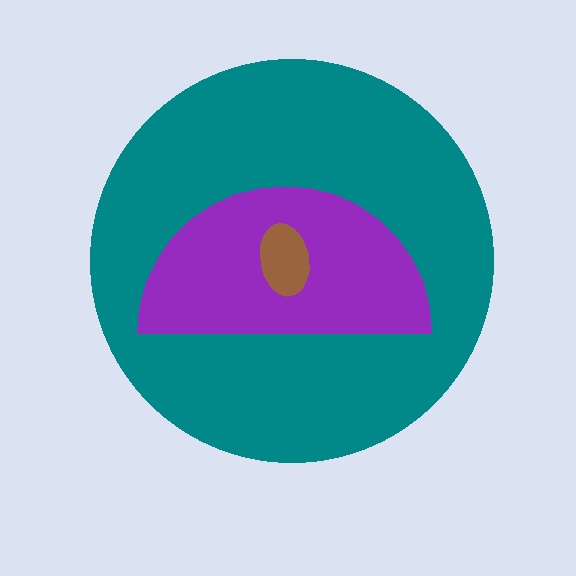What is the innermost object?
The brown ellipse.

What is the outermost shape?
The teal circle.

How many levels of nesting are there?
3.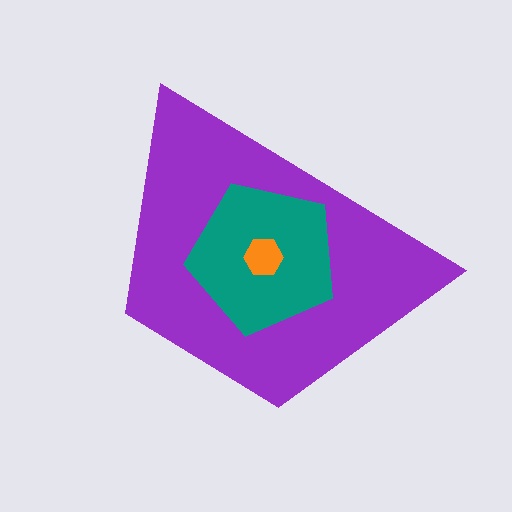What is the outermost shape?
The purple trapezoid.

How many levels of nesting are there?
3.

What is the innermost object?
The orange hexagon.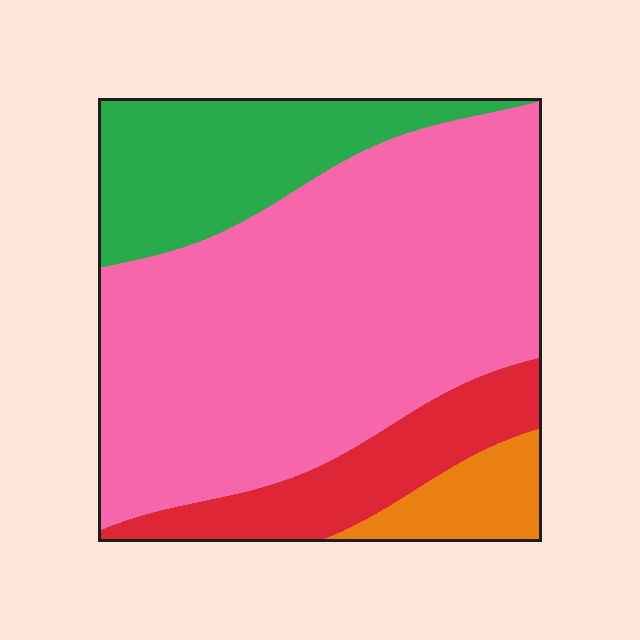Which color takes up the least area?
Orange, at roughly 5%.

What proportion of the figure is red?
Red takes up about one eighth (1/8) of the figure.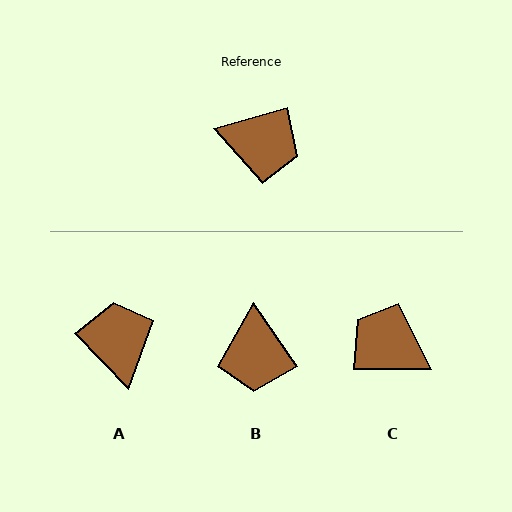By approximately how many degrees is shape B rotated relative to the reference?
Approximately 72 degrees clockwise.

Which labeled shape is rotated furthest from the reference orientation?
C, about 164 degrees away.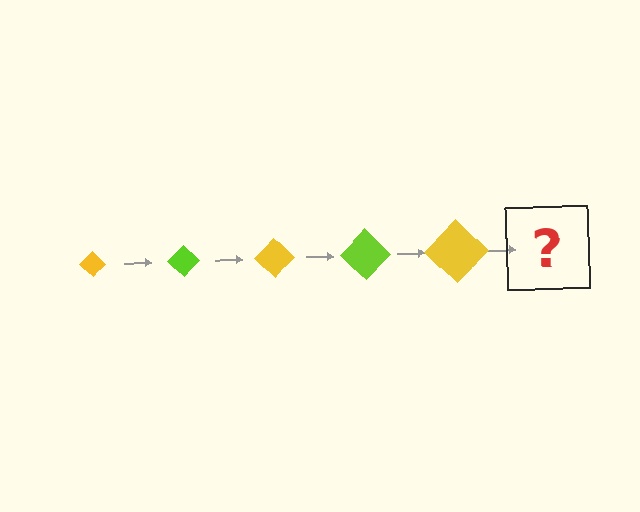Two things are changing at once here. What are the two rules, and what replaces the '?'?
The two rules are that the diamond grows larger each step and the color cycles through yellow and lime. The '?' should be a lime diamond, larger than the previous one.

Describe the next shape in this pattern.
It should be a lime diamond, larger than the previous one.